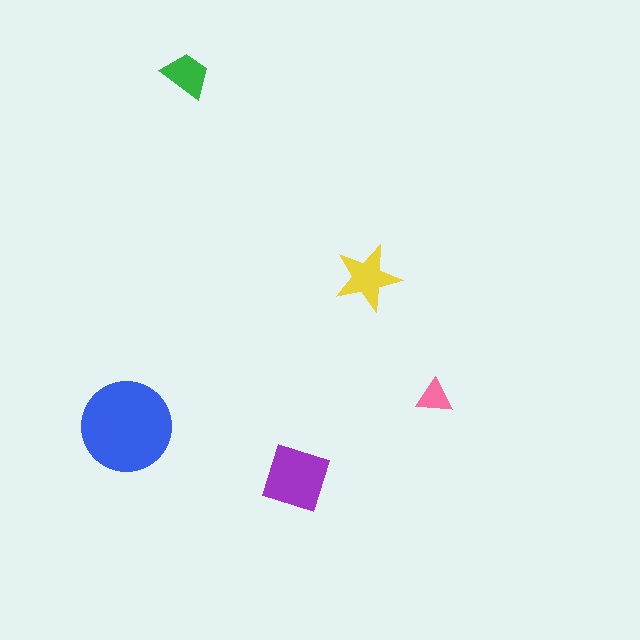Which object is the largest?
The blue circle.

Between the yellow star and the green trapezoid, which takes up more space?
The yellow star.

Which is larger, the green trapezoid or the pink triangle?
The green trapezoid.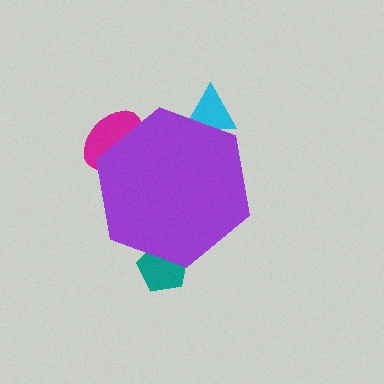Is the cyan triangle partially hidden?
Yes, the cyan triangle is partially hidden behind the purple hexagon.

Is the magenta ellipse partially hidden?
Yes, the magenta ellipse is partially hidden behind the purple hexagon.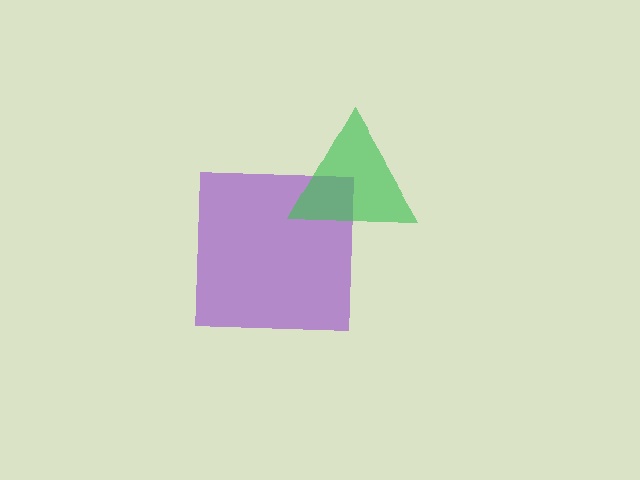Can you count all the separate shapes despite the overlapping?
Yes, there are 2 separate shapes.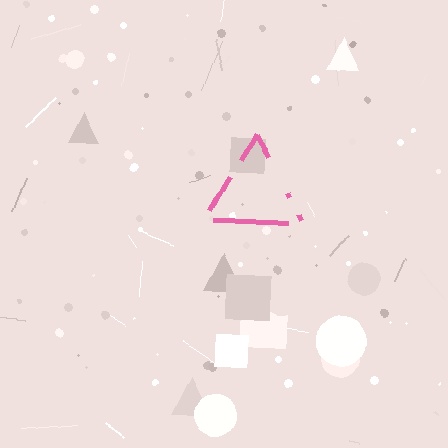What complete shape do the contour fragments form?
The contour fragments form a triangle.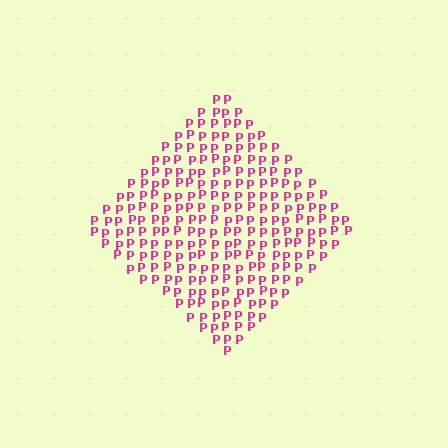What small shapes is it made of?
It is made of small letter P's.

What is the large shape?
The large shape is a diamond.